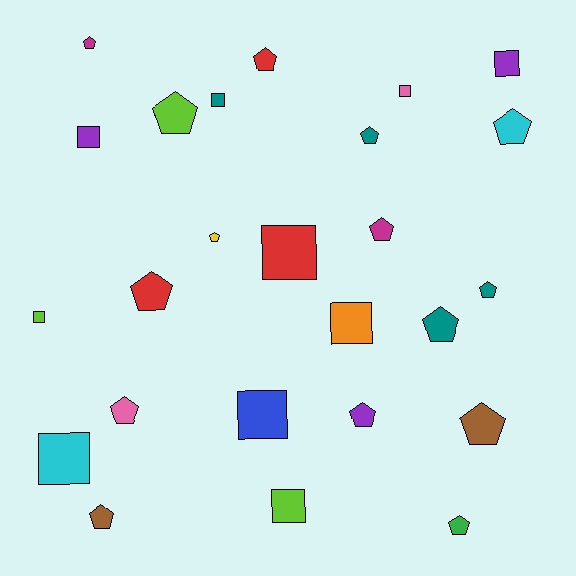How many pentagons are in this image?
There are 15 pentagons.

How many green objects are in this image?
There is 1 green object.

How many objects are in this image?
There are 25 objects.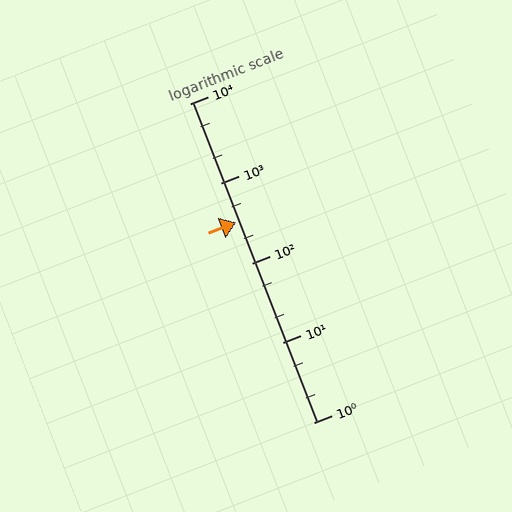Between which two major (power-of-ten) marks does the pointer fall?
The pointer is between 100 and 1000.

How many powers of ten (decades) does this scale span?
The scale spans 4 decades, from 1 to 10000.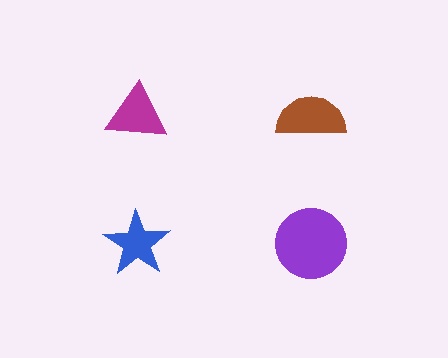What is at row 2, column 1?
A blue star.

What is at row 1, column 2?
A brown semicircle.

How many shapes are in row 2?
2 shapes.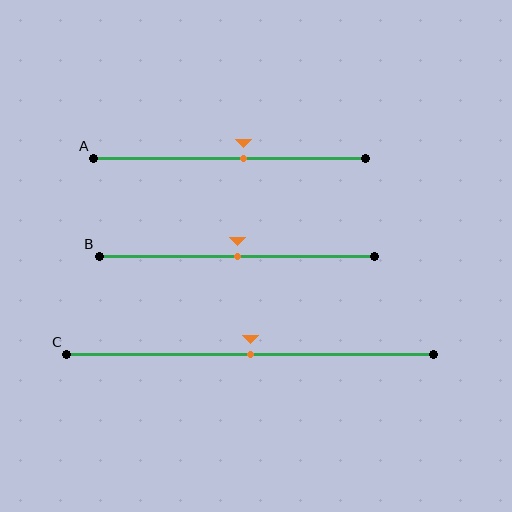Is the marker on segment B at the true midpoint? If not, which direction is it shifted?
Yes, the marker on segment B is at the true midpoint.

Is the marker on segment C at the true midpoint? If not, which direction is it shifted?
Yes, the marker on segment C is at the true midpoint.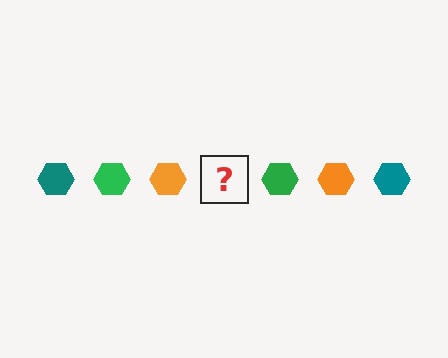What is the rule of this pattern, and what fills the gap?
The rule is that the pattern cycles through teal, green, orange hexagons. The gap should be filled with a teal hexagon.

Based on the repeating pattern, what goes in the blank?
The blank should be a teal hexagon.